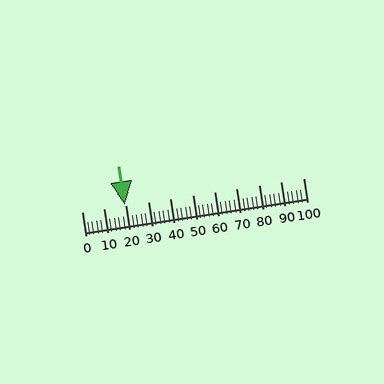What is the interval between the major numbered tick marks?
The major tick marks are spaced 10 units apart.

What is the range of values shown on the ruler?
The ruler shows values from 0 to 100.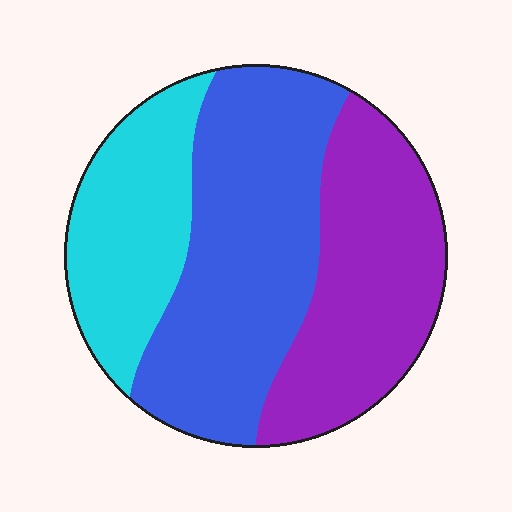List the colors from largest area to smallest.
From largest to smallest: blue, purple, cyan.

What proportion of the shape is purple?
Purple covers around 35% of the shape.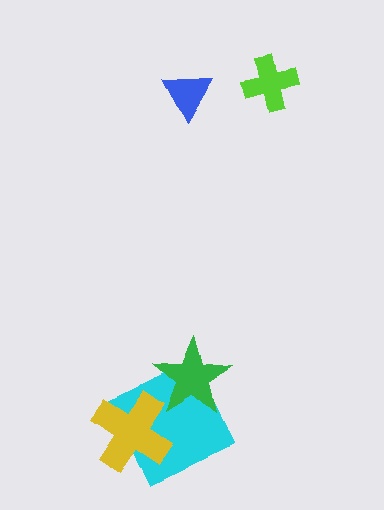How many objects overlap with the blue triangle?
0 objects overlap with the blue triangle.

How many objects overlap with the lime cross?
0 objects overlap with the lime cross.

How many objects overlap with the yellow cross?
1 object overlaps with the yellow cross.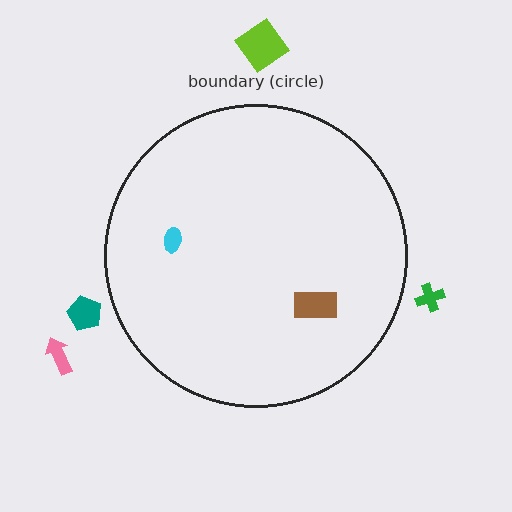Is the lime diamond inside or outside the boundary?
Outside.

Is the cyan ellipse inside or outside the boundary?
Inside.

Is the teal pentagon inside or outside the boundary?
Outside.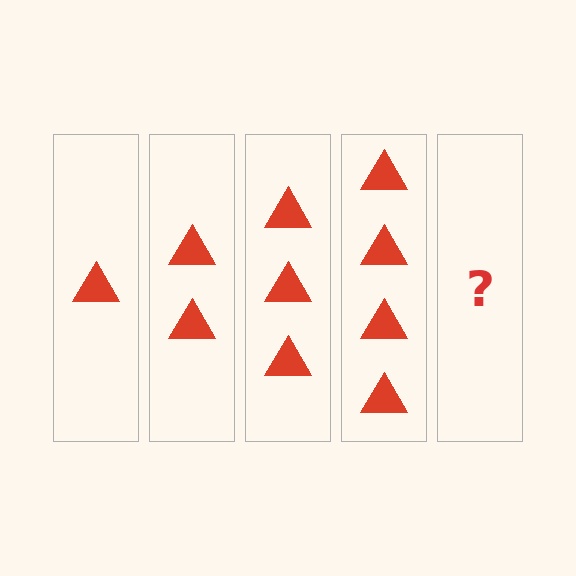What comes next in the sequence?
The next element should be 5 triangles.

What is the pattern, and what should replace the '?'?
The pattern is that each step adds one more triangle. The '?' should be 5 triangles.